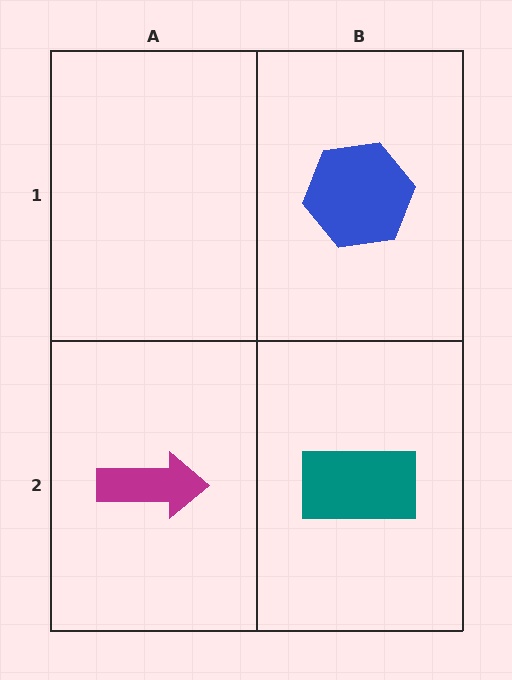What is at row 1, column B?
A blue hexagon.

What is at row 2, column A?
A magenta arrow.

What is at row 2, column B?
A teal rectangle.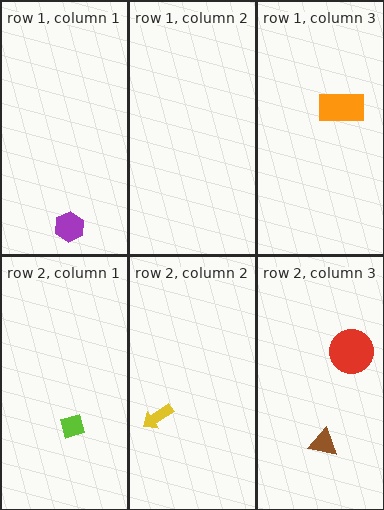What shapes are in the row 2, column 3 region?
The brown triangle, the red circle.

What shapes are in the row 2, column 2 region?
The yellow arrow.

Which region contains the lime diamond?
The row 2, column 1 region.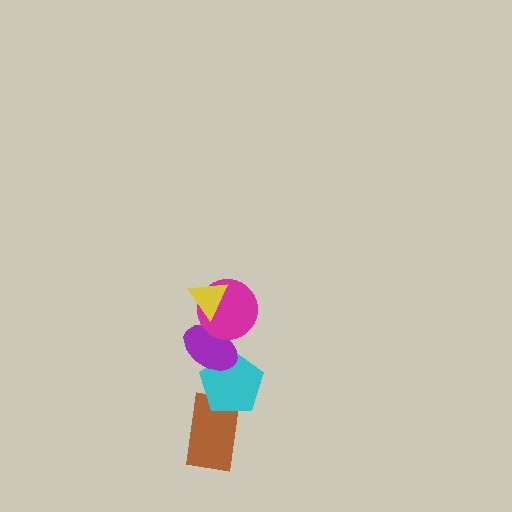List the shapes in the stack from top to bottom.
From top to bottom: the yellow triangle, the magenta circle, the purple ellipse, the cyan pentagon, the brown rectangle.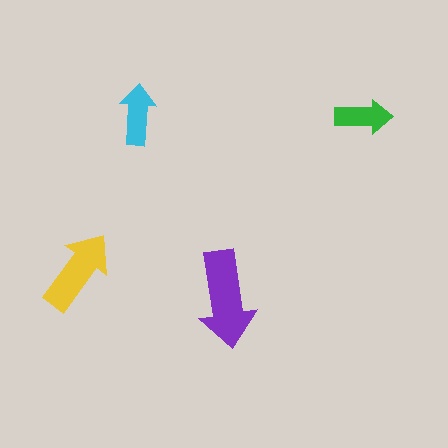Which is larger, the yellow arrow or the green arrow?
The yellow one.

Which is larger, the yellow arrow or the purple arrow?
The purple one.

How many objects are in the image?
There are 4 objects in the image.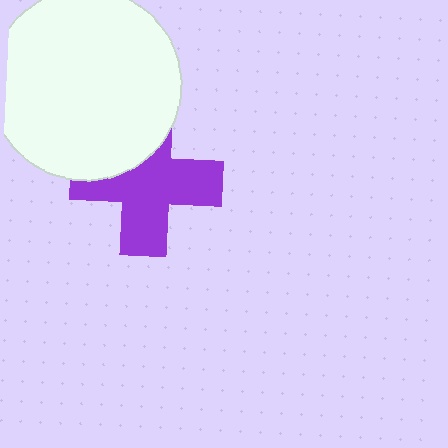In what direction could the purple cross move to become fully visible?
The purple cross could move down. That would shift it out from behind the white circle entirely.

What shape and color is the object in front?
The object in front is a white circle.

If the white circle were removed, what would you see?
You would see the complete purple cross.